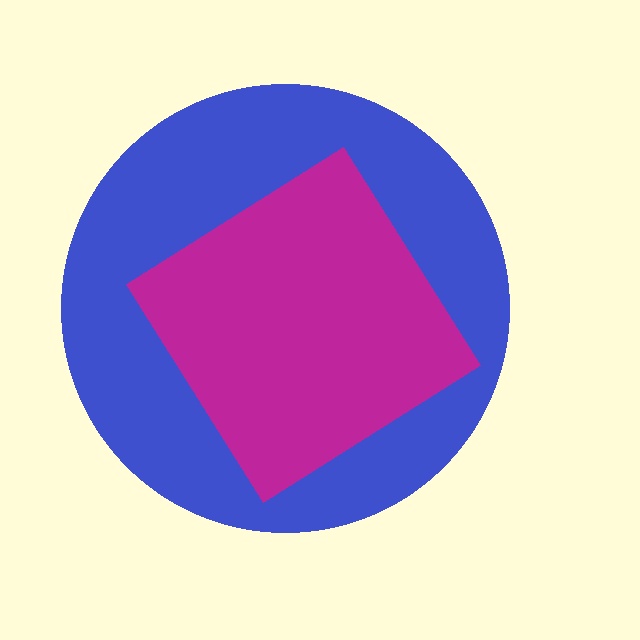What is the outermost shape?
The blue circle.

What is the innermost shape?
The magenta diamond.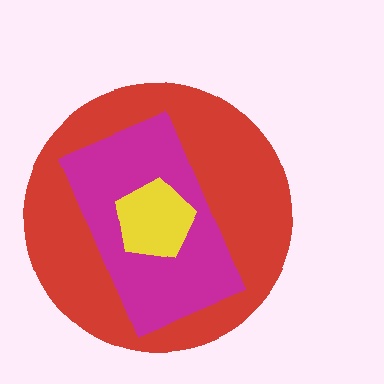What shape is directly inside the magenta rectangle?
The yellow pentagon.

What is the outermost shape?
The red circle.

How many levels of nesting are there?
3.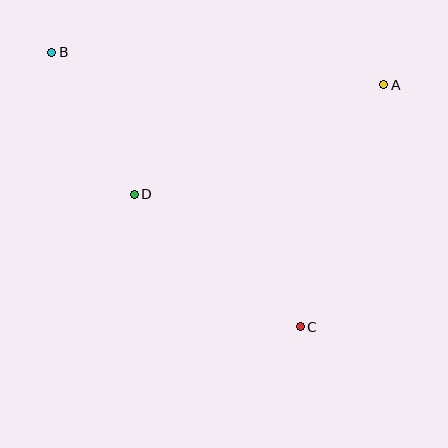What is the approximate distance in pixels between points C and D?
The distance between C and D is approximately 212 pixels.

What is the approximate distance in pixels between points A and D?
The distance between A and D is approximately 272 pixels.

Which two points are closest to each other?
Points B and D are closest to each other.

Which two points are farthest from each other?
Points B and C are farthest from each other.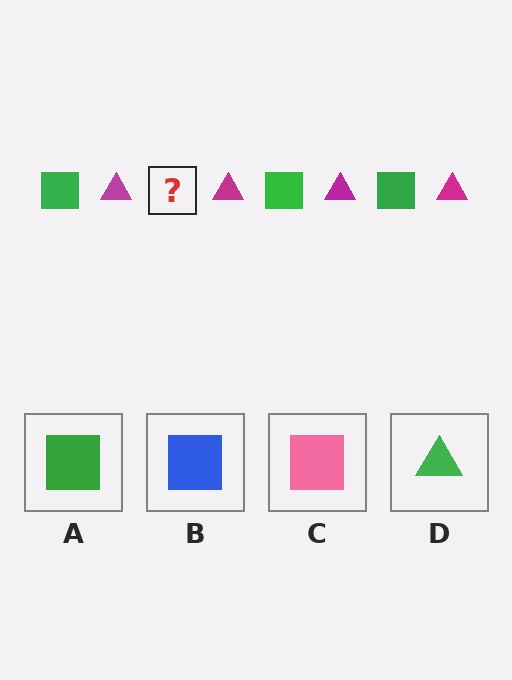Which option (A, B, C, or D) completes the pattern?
A.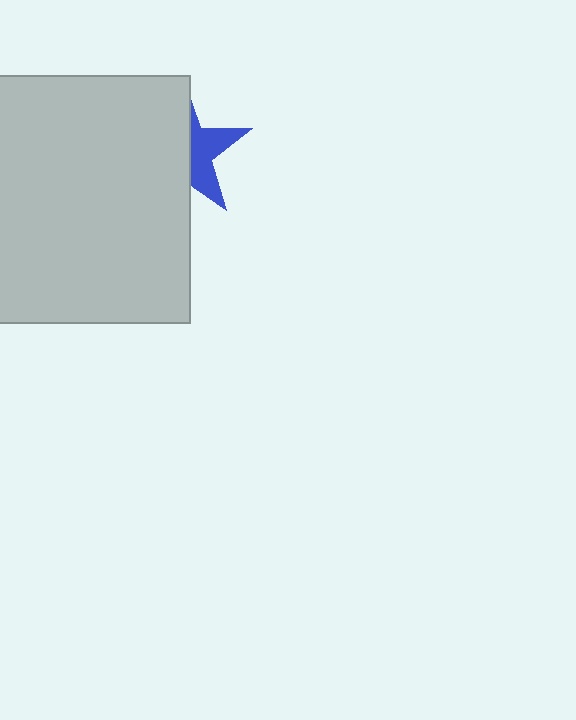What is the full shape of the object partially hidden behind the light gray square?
The partially hidden object is a blue star.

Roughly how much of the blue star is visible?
A small part of it is visible (roughly 38%).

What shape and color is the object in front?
The object in front is a light gray square.